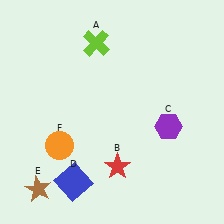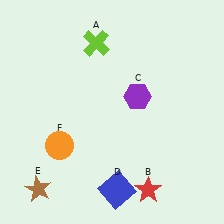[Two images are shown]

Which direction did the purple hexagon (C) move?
The purple hexagon (C) moved left.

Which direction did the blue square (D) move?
The blue square (D) moved right.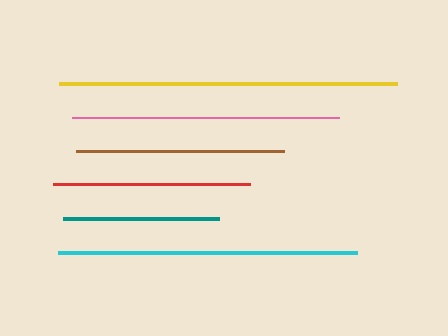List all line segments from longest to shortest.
From longest to shortest: yellow, cyan, pink, brown, red, teal.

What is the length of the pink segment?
The pink segment is approximately 267 pixels long.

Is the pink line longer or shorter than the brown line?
The pink line is longer than the brown line.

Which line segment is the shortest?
The teal line is the shortest at approximately 156 pixels.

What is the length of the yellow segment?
The yellow segment is approximately 338 pixels long.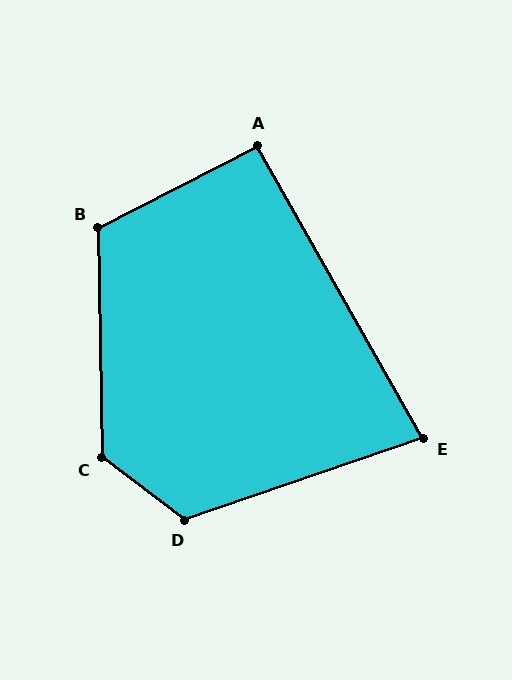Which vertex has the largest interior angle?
C, at approximately 128 degrees.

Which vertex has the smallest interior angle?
E, at approximately 79 degrees.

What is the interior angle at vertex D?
Approximately 124 degrees (obtuse).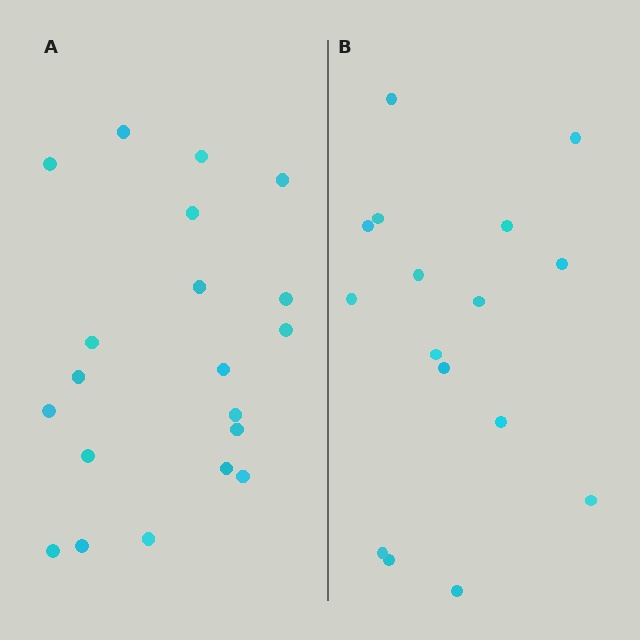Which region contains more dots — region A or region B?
Region A (the left region) has more dots.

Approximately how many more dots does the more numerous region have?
Region A has about 4 more dots than region B.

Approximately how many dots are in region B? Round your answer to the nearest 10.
About 20 dots. (The exact count is 16, which rounds to 20.)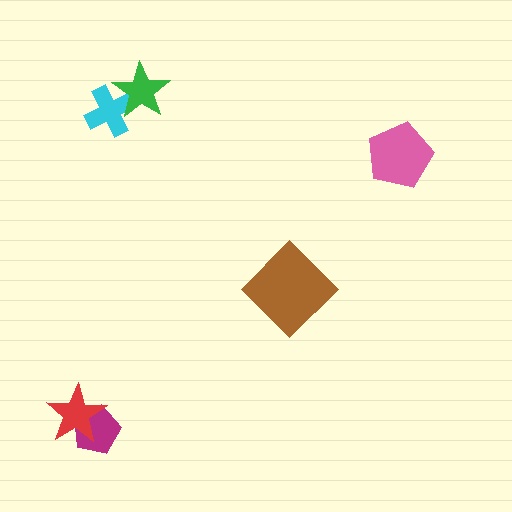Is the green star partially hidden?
No, no other shape covers it.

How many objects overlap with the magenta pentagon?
1 object overlaps with the magenta pentagon.